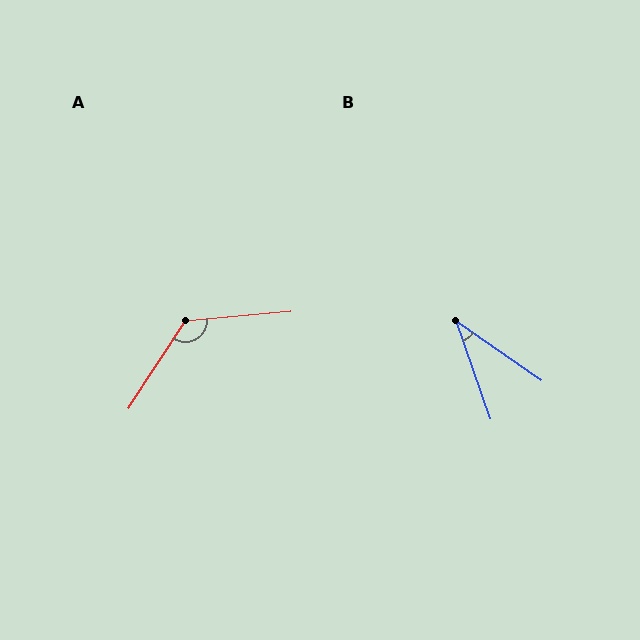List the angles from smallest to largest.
B (36°), A (128°).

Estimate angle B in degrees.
Approximately 36 degrees.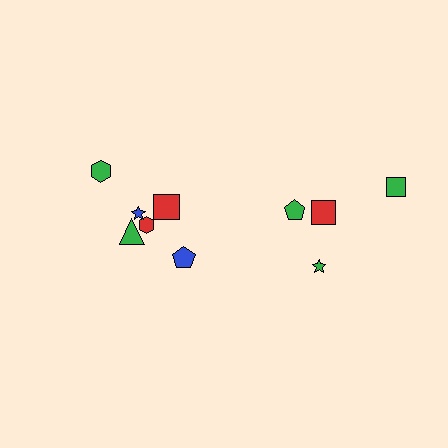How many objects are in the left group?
There are 6 objects.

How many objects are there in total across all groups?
There are 10 objects.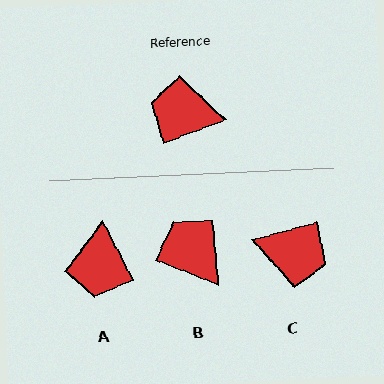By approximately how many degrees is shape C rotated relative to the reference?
Approximately 175 degrees counter-clockwise.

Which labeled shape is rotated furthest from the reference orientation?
C, about 175 degrees away.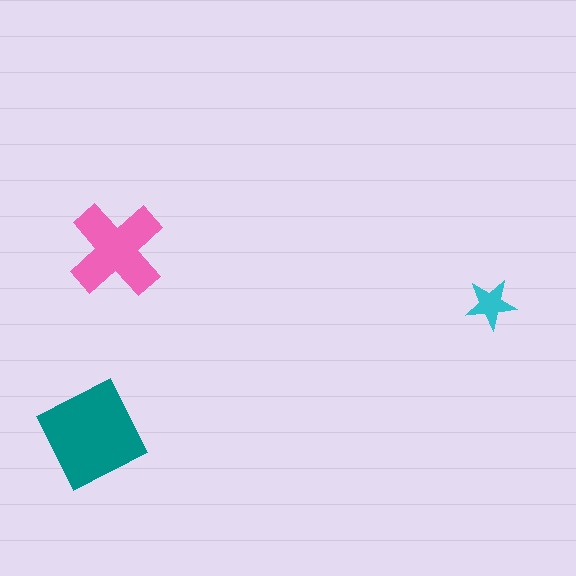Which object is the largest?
The teal square.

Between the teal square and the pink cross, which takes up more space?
The teal square.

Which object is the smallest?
The cyan star.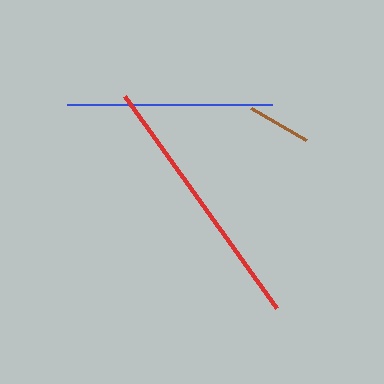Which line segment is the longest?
The red line is the longest at approximately 261 pixels.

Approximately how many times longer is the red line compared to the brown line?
The red line is approximately 4.1 times the length of the brown line.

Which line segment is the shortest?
The brown line is the shortest at approximately 64 pixels.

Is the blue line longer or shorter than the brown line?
The blue line is longer than the brown line.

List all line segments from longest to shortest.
From longest to shortest: red, blue, brown.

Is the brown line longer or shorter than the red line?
The red line is longer than the brown line.